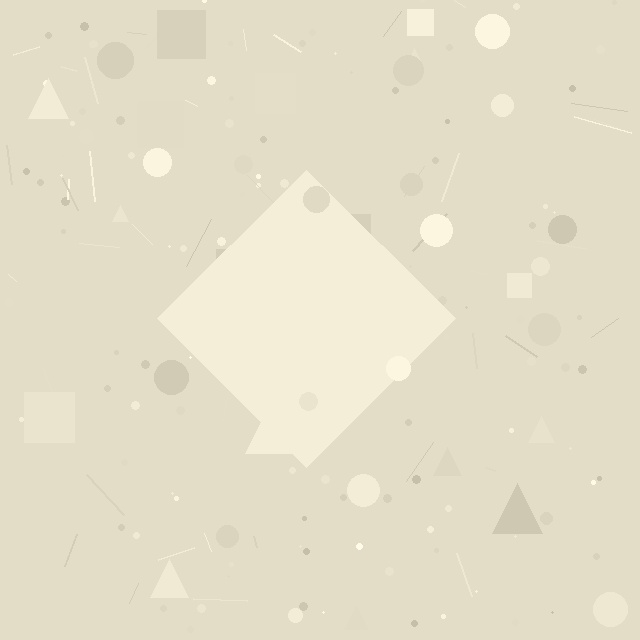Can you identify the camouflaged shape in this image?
The camouflaged shape is a diamond.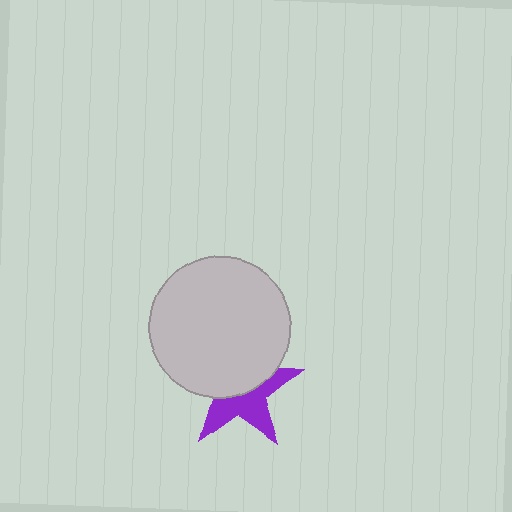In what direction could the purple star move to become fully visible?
The purple star could move down. That would shift it out from behind the light gray circle entirely.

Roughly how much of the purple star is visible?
About half of it is visible (roughly 48%).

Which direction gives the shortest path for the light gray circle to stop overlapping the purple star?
Moving up gives the shortest separation.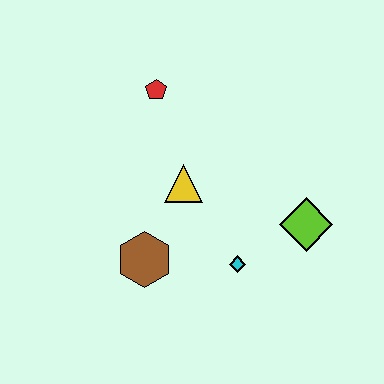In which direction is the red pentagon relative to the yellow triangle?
The red pentagon is above the yellow triangle.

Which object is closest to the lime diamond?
The cyan diamond is closest to the lime diamond.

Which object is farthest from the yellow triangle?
The lime diamond is farthest from the yellow triangle.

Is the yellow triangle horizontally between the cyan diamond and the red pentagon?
Yes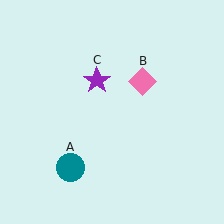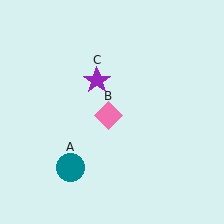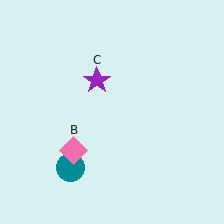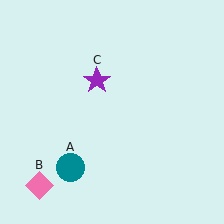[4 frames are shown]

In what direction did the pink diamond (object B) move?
The pink diamond (object B) moved down and to the left.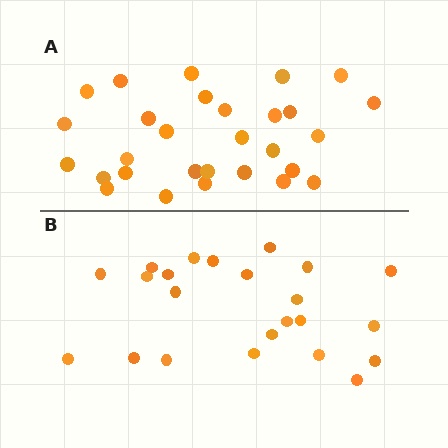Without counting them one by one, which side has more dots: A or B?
Region A (the top region) has more dots.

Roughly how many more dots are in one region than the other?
Region A has about 6 more dots than region B.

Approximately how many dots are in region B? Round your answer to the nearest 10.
About 20 dots. (The exact count is 23, which rounds to 20.)